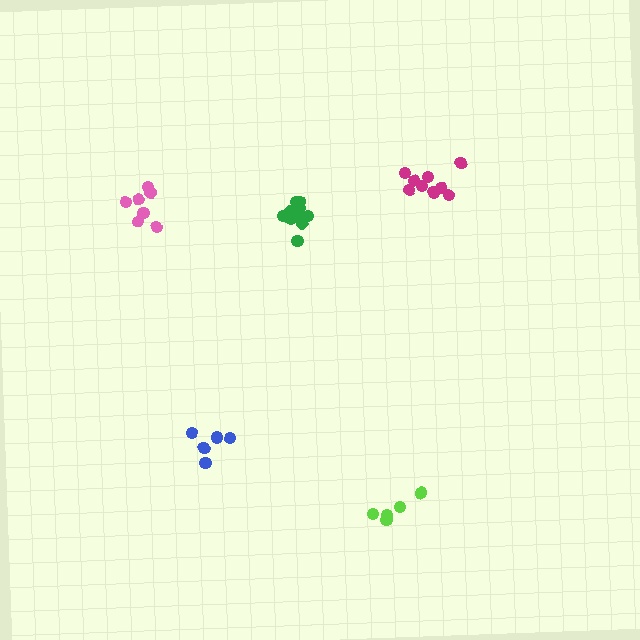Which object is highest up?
The magenta cluster is topmost.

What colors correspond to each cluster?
The clusters are colored: magenta, pink, lime, green, blue.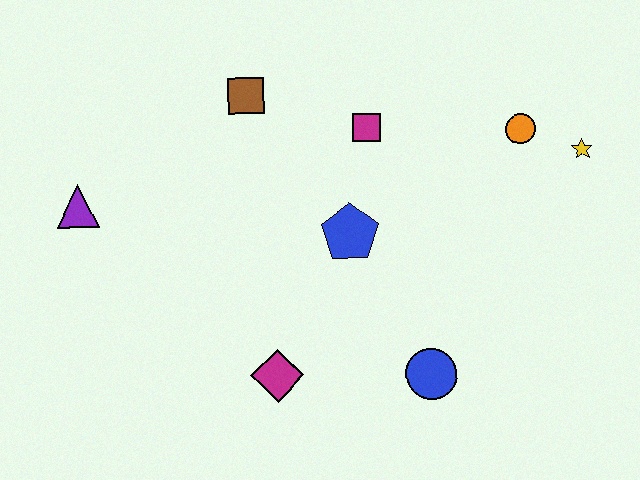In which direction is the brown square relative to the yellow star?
The brown square is to the left of the yellow star.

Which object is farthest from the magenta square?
The purple triangle is farthest from the magenta square.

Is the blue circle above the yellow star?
No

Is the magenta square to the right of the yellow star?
No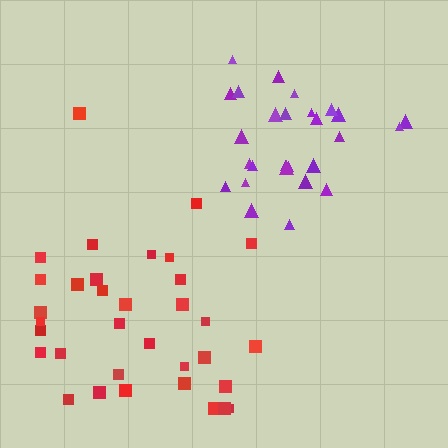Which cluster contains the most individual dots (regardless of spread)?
Red (34).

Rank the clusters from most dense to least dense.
purple, red.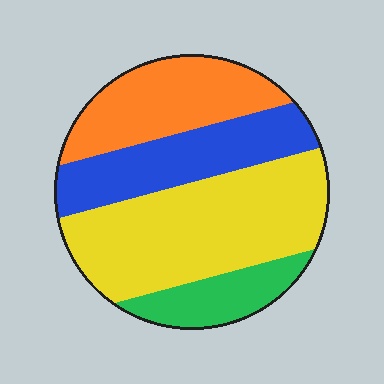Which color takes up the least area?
Green, at roughly 15%.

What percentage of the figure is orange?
Orange covers about 25% of the figure.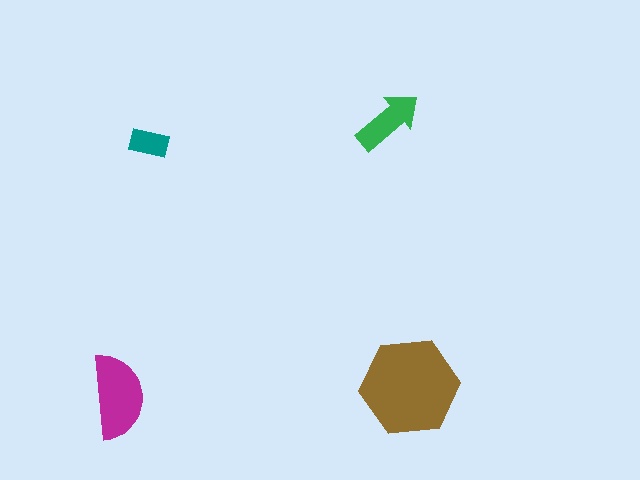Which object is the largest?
The brown hexagon.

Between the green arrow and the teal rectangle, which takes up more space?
The green arrow.